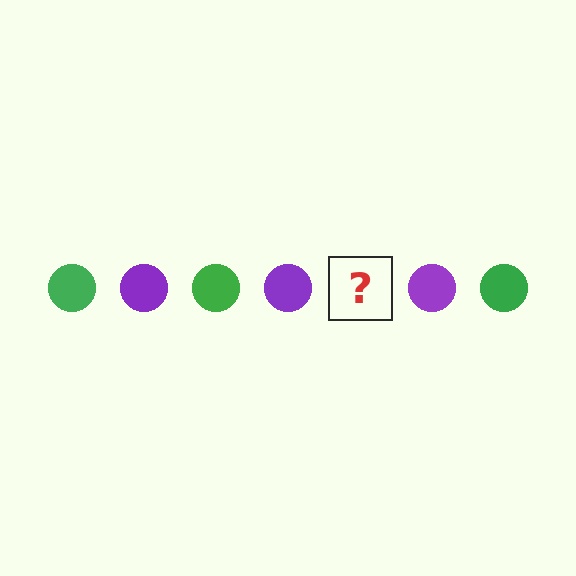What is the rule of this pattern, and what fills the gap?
The rule is that the pattern cycles through green, purple circles. The gap should be filled with a green circle.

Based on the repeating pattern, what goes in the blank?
The blank should be a green circle.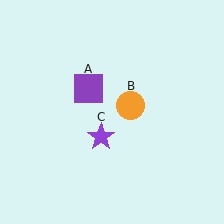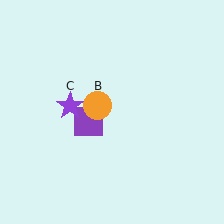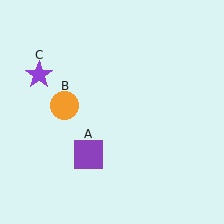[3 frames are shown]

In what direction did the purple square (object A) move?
The purple square (object A) moved down.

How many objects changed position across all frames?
3 objects changed position: purple square (object A), orange circle (object B), purple star (object C).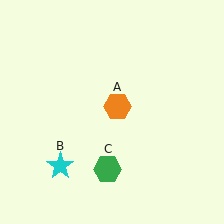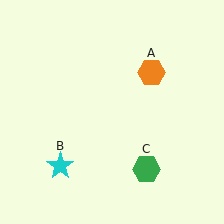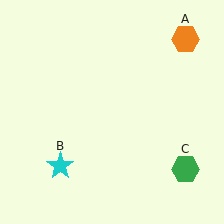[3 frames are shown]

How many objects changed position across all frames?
2 objects changed position: orange hexagon (object A), green hexagon (object C).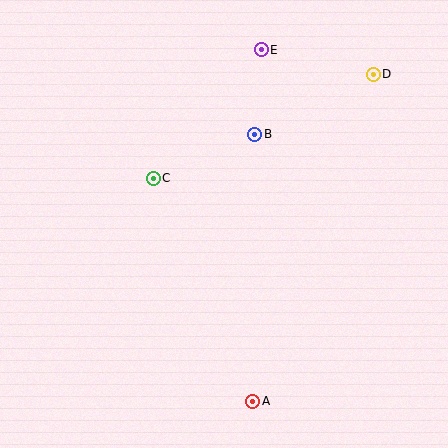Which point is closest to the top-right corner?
Point D is closest to the top-right corner.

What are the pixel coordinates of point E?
Point E is at (261, 50).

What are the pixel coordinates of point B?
Point B is at (255, 134).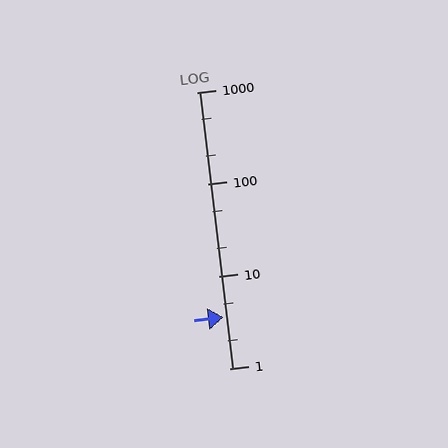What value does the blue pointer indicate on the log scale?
The pointer indicates approximately 3.6.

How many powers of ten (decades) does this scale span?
The scale spans 3 decades, from 1 to 1000.